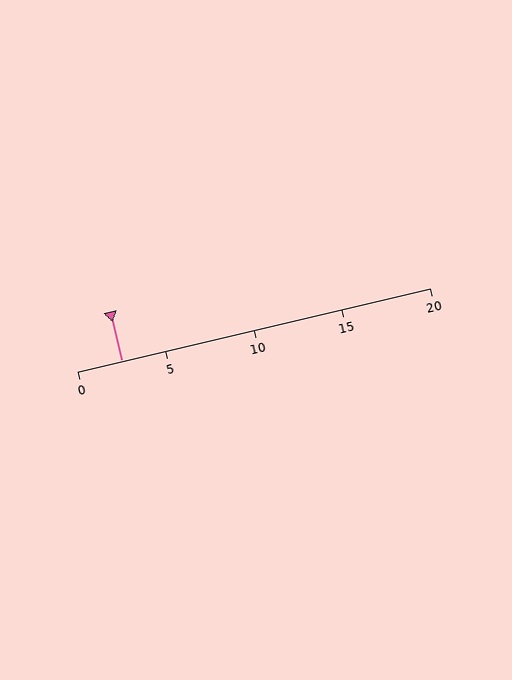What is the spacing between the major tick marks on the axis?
The major ticks are spaced 5 apart.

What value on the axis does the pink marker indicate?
The marker indicates approximately 2.5.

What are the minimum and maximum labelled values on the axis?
The axis runs from 0 to 20.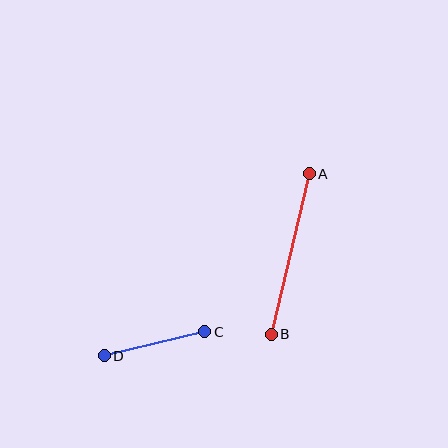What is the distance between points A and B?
The distance is approximately 165 pixels.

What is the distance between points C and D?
The distance is approximately 103 pixels.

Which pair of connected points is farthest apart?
Points A and B are farthest apart.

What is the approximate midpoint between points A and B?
The midpoint is at approximately (290, 254) pixels.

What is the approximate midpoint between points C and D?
The midpoint is at approximately (155, 344) pixels.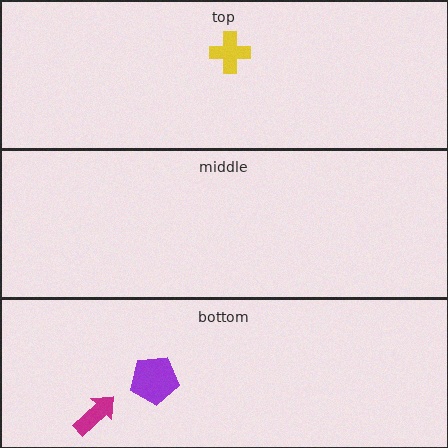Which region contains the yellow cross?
The top region.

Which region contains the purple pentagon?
The bottom region.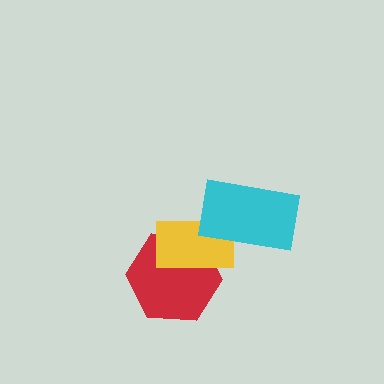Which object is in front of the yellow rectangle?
The cyan rectangle is in front of the yellow rectangle.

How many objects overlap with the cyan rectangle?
1 object overlaps with the cyan rectangle.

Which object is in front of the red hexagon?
The yellow rectangle is in front of the red hexagon.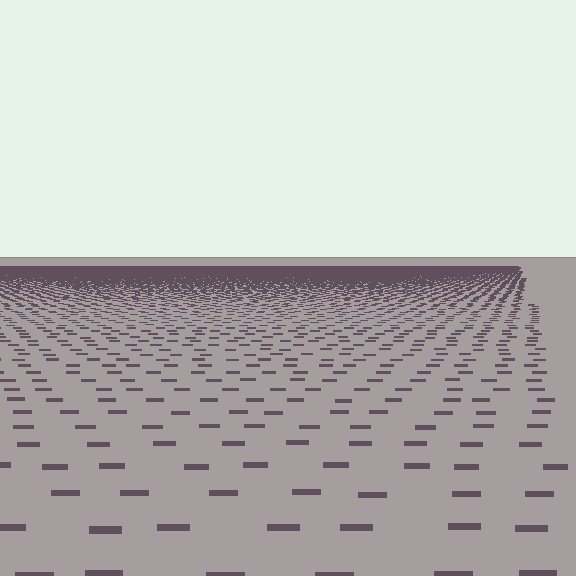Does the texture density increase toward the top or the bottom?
Density increases toward the top.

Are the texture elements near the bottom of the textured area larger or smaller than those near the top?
Larger. Near the bottom, elements are closer to the viewer and appear at a bigger on-screen size.